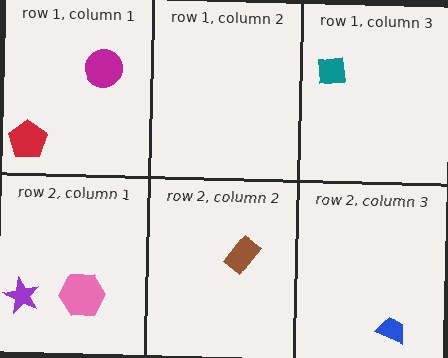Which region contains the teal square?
The row 1, column 3 region.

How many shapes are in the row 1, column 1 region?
2.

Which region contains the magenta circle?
The row 1, column 1 region.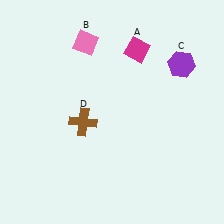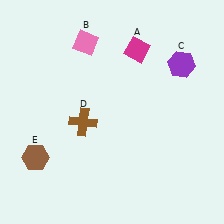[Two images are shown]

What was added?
A brown hexagon (E) was added in Image 2.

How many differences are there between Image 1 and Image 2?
There is 1 difference between the two images.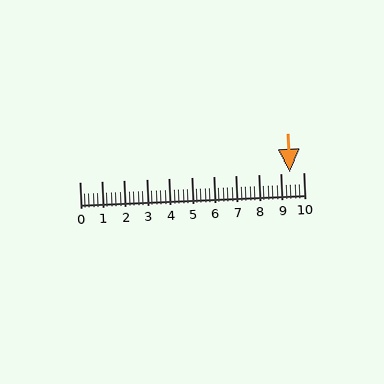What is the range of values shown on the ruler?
The ruler shows values from 0 to 10.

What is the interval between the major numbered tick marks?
The major tick marks are spaced 1 units apart.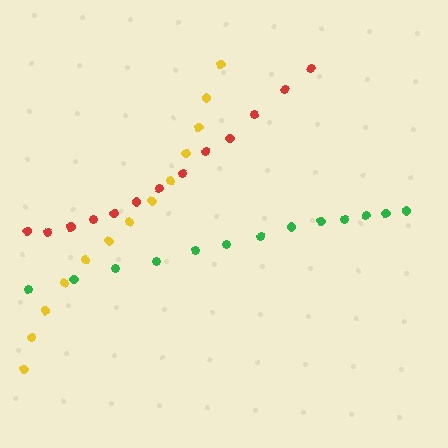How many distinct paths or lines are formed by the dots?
There are 3 distinct paths.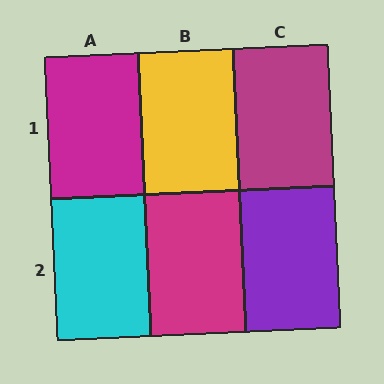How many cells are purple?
1 cell is purple.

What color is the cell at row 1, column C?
Magenta.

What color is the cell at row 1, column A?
Magenta.